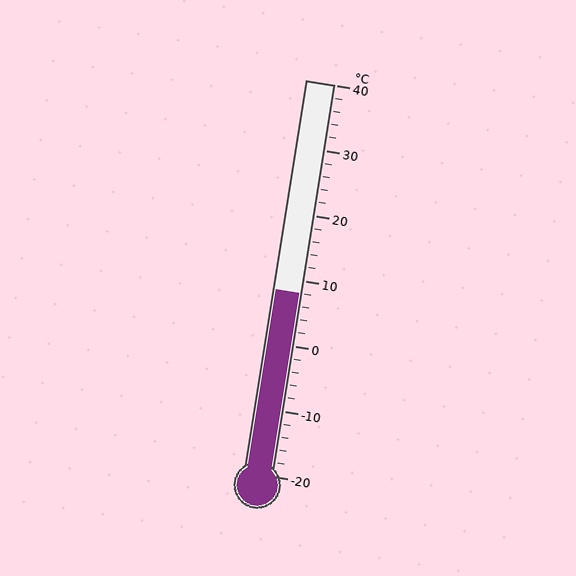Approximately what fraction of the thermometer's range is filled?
The thermometer is filled to approximately 45% of its range.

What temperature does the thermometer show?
The thermometer shows approximately 8°C.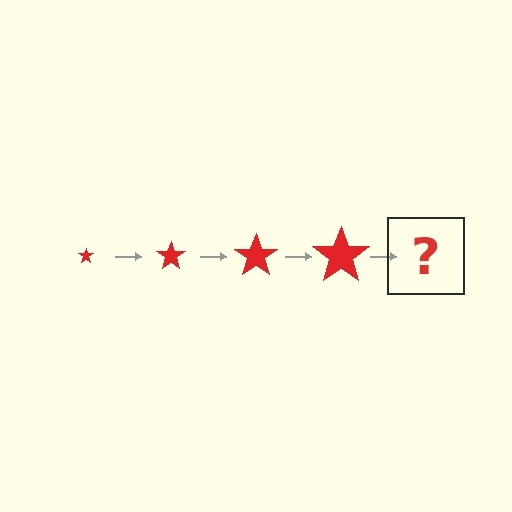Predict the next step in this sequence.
The next step is a red star, larger than the previous one.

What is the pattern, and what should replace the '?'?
The pattern is that the star gets progressively larger each step. The '?' should be a red star, larger than the previous one.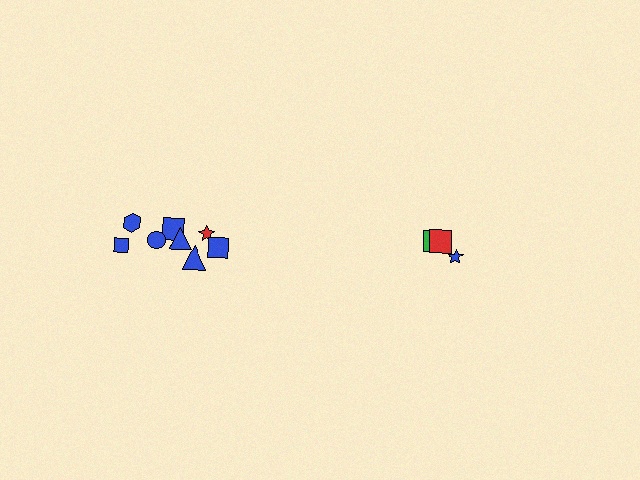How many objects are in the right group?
There are 3 objects.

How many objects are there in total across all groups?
There are 11 objects.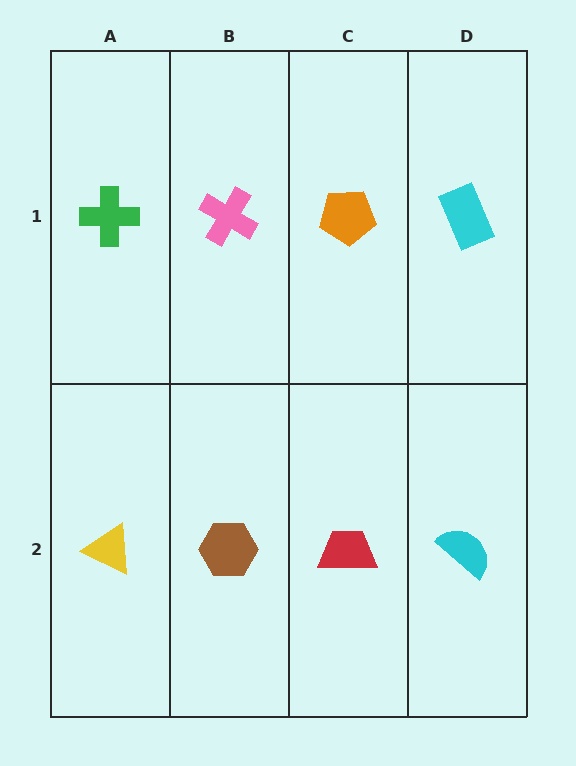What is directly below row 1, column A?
A yellow triangle.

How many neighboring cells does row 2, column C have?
3.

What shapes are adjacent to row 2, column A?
A green cross (row 1, column A), a brown hexagon (row 2, column B).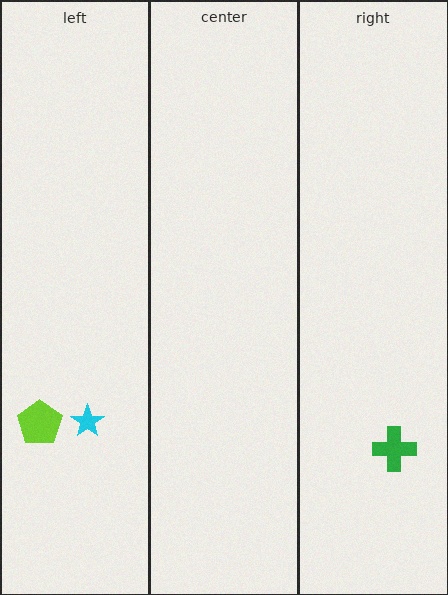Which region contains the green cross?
The right region.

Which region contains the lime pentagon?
The left region.